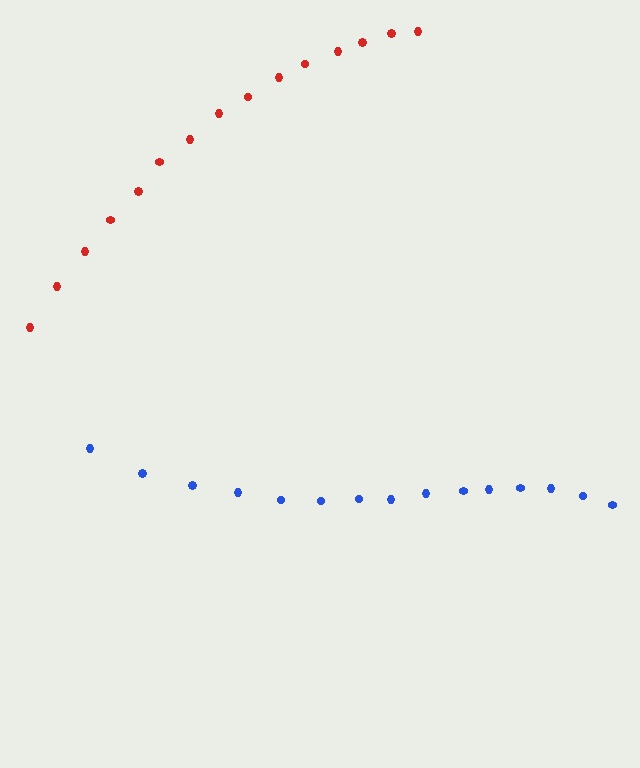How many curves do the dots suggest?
There are 2 distinct paths.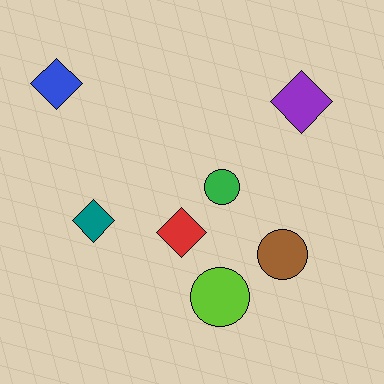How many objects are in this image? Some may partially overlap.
There are 7 objects.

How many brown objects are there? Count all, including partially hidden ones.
There is 1 brown object.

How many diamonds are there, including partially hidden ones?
There are 4 diamonds.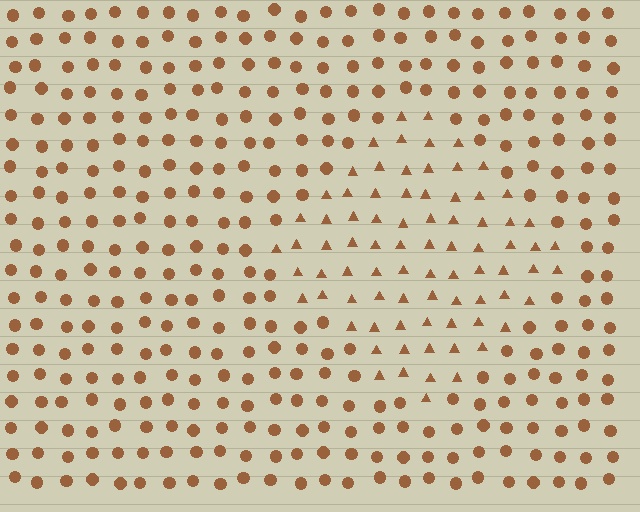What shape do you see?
I see a diamond.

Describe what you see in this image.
The image is filled with small brown elements arranged in a uniform grid. A diamond-shaped region contains triangles, while the surrounding area contains circles. The boundary is defined purely by the change in element shape.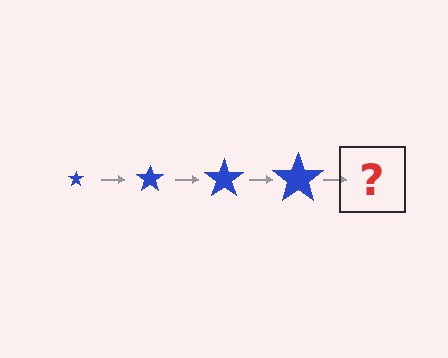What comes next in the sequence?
The next element should be a blue star, larger than the previous one.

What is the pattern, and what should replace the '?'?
The pattern is that the star gets progressively larger each step. The '?' should be a blue star, larger than the previous one.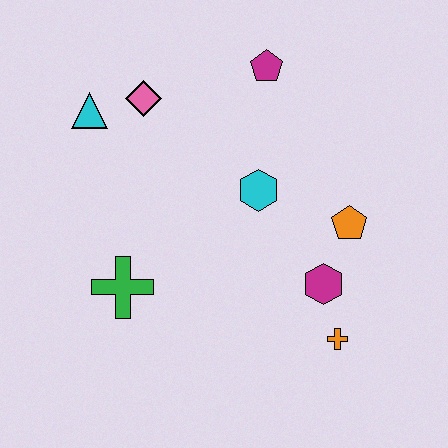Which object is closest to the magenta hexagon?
The orange cross is closest to the magenta hexagon.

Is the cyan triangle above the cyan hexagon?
Yes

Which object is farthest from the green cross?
The magenta pentagon is farthest from the green cross.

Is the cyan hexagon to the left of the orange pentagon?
Yes